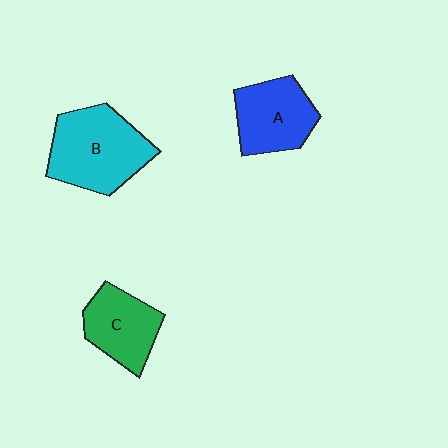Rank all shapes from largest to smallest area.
From largest to smallest: B (cyan), A (blue), C (green).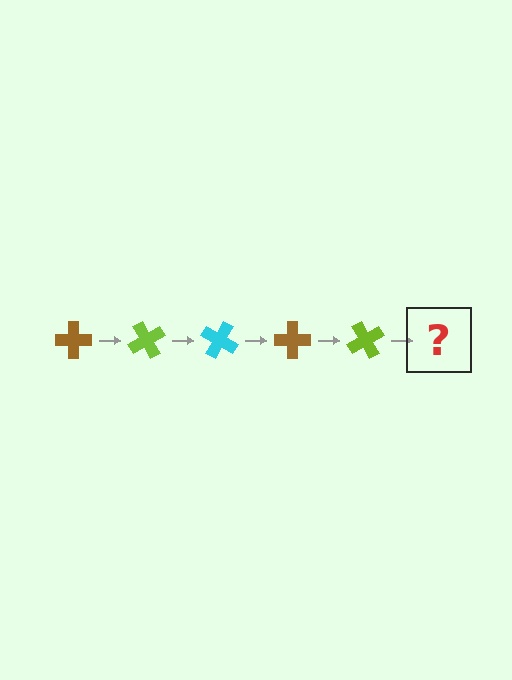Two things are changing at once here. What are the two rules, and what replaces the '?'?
The two rules are that it rotates 60 degrees each step and the color cycles through brown, lime, and cyan. The '?' should be a cyan cross, rotated 300 degrees from the start.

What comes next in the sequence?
The next element should be a cyan cross, rotated 300 degrees from the start.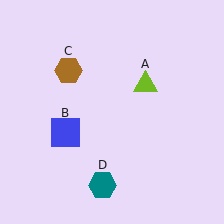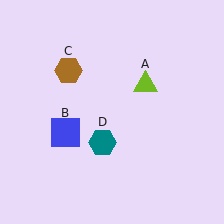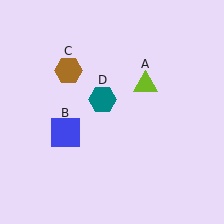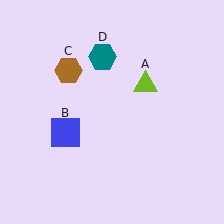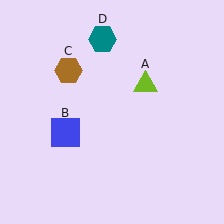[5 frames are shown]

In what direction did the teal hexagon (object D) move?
The teal hexagon (object D) moved up.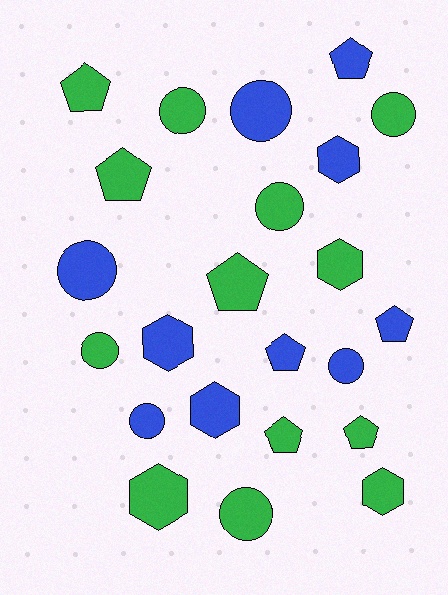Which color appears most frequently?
Green, with 13 objects.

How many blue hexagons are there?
There are 3 blue hexagons.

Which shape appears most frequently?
Circle, with 9 objects.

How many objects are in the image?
There are 23 objects.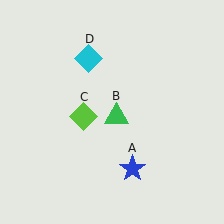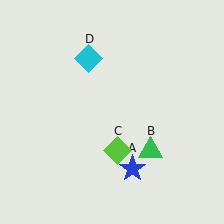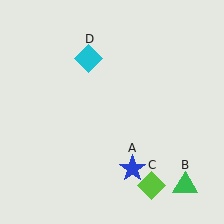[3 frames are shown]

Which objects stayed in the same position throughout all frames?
Blue star (object A) and cyan diamond (object D) remained stationary.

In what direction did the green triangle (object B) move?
The green triangle (object B) moved down and to the right.